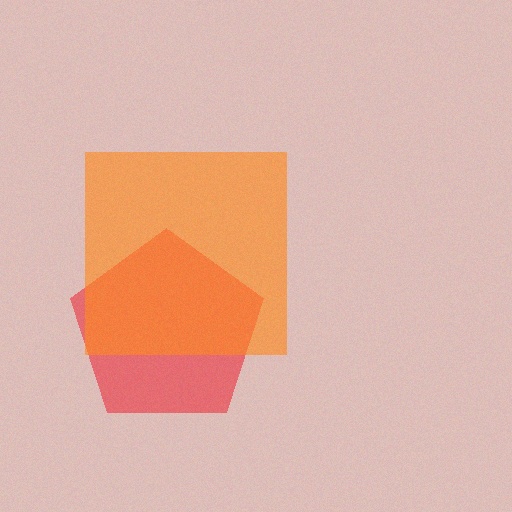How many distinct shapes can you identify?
There are 2 distinct shapes: a red pentagon, an orange square.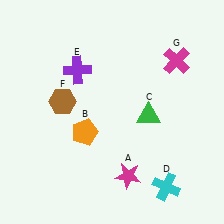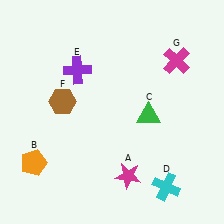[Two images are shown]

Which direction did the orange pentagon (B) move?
The orange pentagon (B) moved left.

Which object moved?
The orange pentagon (B) moved left.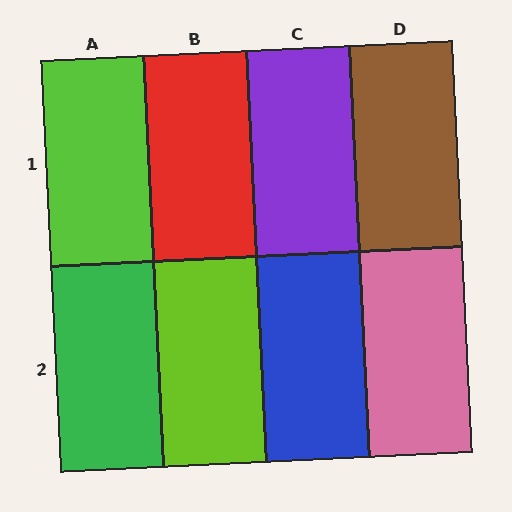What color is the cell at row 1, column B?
Red.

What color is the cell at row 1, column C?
Purple.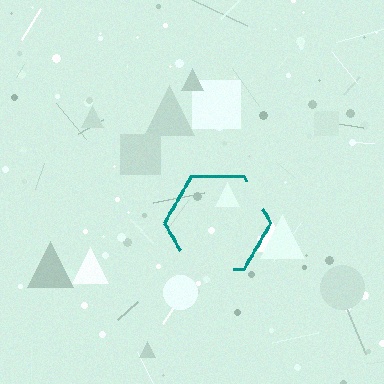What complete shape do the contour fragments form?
The contour fragments form a hexagon.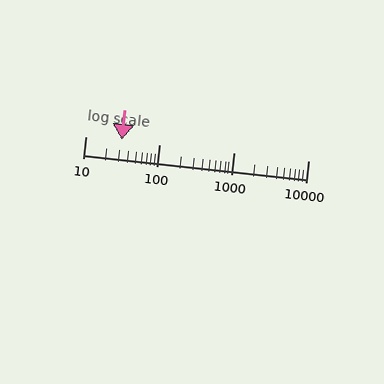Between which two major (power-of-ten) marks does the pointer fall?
The pointer is between 10 and 100.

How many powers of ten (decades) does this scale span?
The scale spans 3 decades, from 10 to 10000.